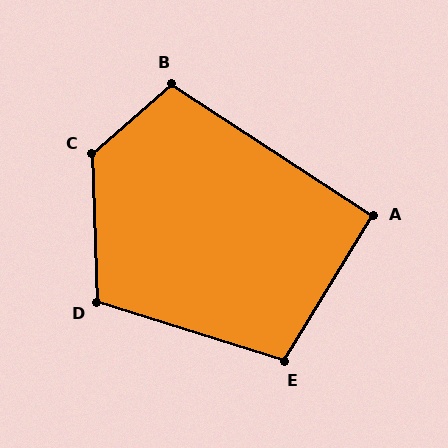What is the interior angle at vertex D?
Approximately 109 degrees (obtuse).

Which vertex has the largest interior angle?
C, at approximately 129 degrees.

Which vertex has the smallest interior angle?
A, at approximately 92 degrees.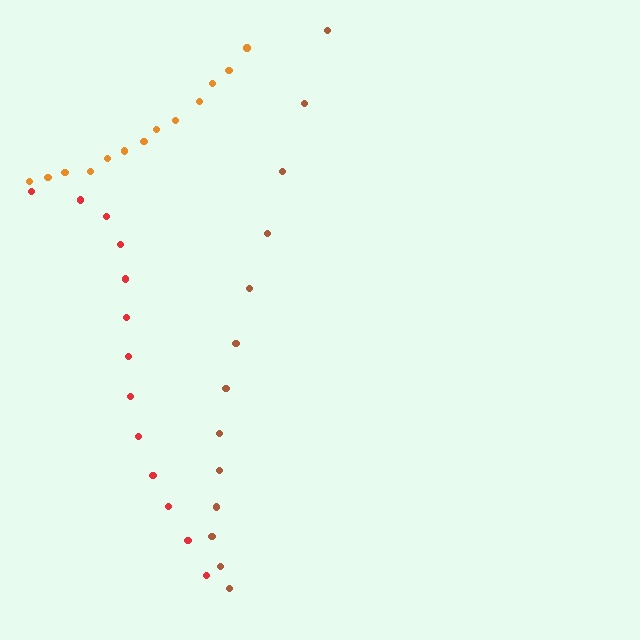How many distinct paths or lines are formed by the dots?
There are 3 distinct paths.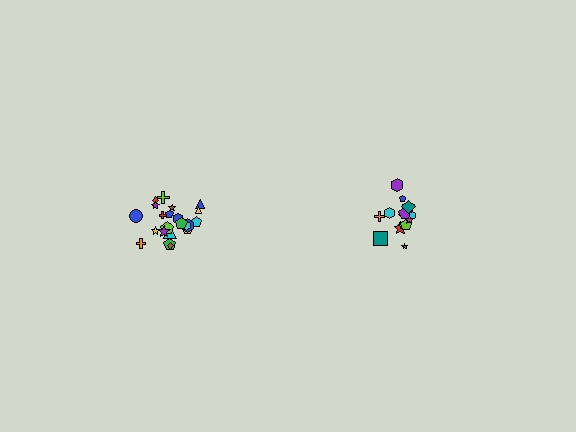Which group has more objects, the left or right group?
The left group.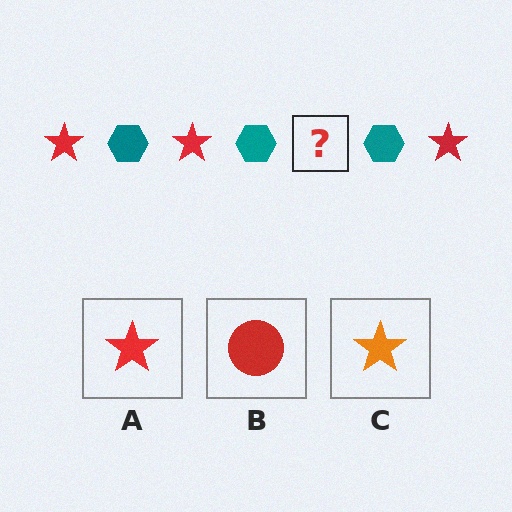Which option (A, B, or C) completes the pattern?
A.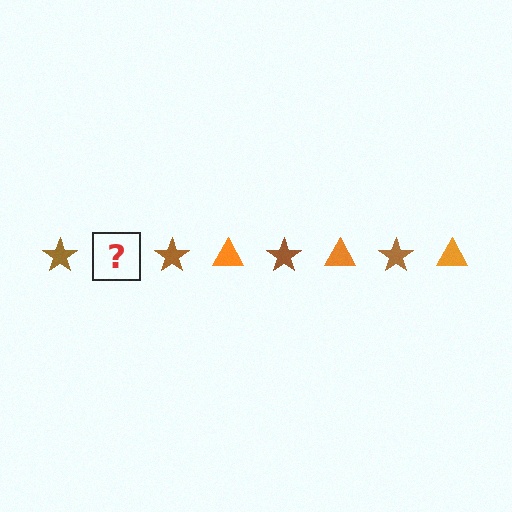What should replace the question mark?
The question mark should be replaced with an orange triangle.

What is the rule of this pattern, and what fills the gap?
The rule is that the pattern alternates between brown star and orange triangle. The gap should be filled with an orange triangle.